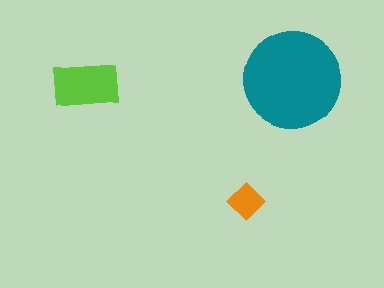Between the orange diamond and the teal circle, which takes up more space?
The teal circle.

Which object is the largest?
The teal circle.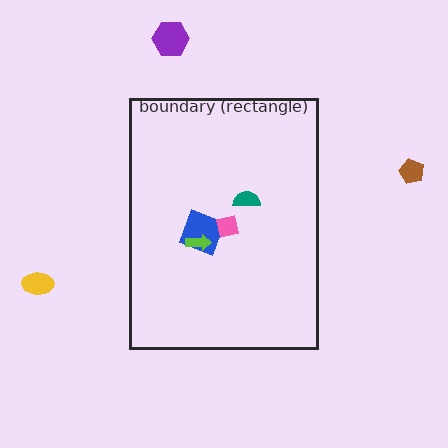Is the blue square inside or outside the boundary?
Inside.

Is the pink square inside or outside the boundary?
Inside.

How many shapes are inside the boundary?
4 inside, 3 outside.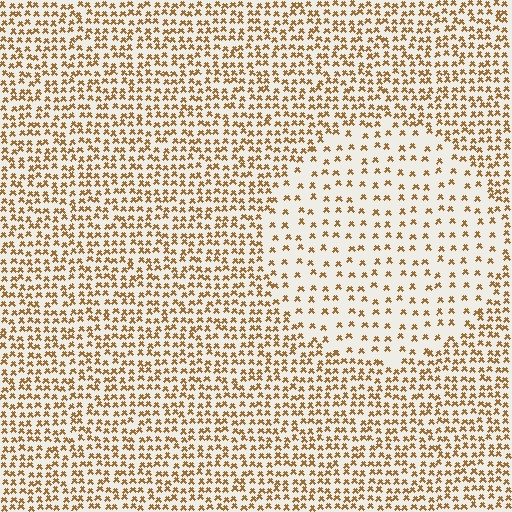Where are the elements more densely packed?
The elements are more densely packed outside the circle boundary.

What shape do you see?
I see a circle.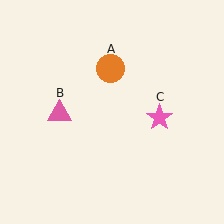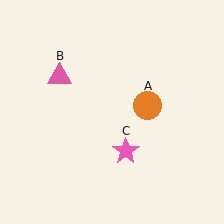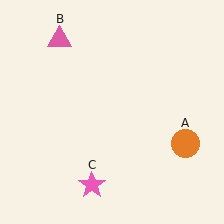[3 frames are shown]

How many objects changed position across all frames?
3 objects changed position: orange circle (object A), pink triangle (object B), pink star (object C).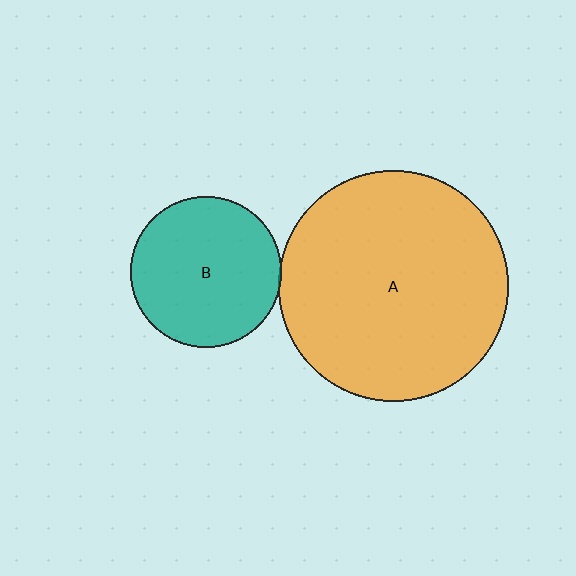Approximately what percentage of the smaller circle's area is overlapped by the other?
Approximately 5%.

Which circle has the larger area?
Circle A (orange).